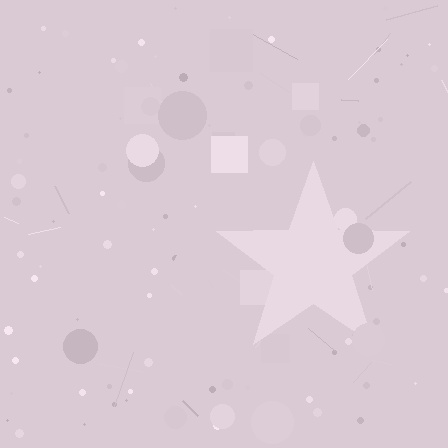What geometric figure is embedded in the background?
A star is embedded in the background.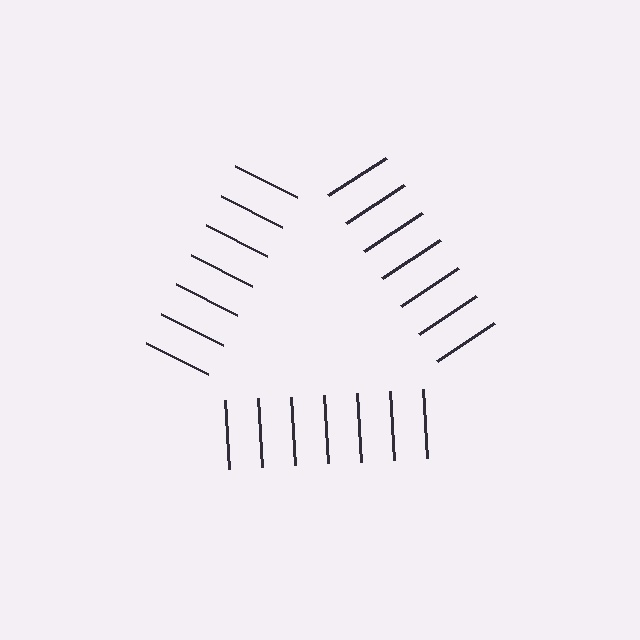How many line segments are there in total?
21 — 7 along each of the 3 edges.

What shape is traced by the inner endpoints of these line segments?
An illusory triangle — the line segments terminate on its edges but no continuous stroke is drawn.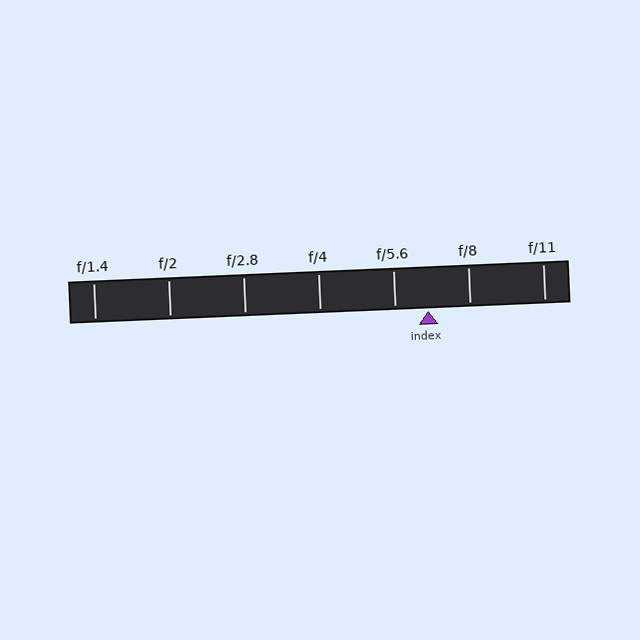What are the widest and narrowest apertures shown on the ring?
The widest aperture shown is f/1.4 and the narrowest is f/11.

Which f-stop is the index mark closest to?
The index mark is closest to f/5.6.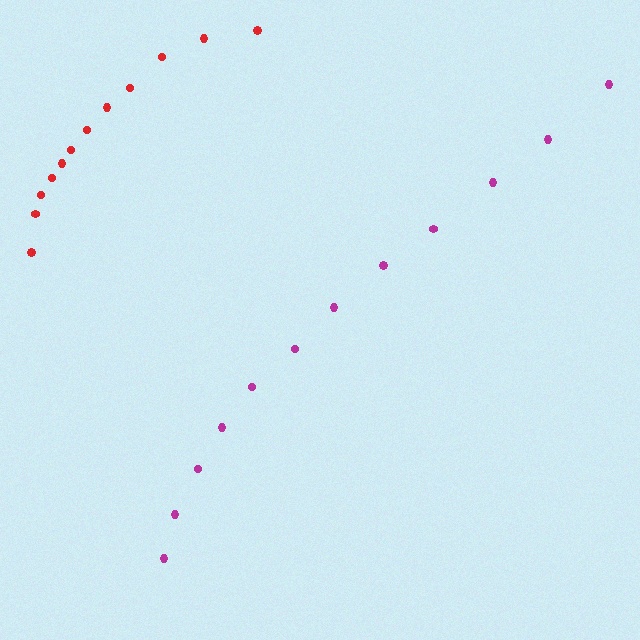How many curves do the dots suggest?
There are 2 distinct paths.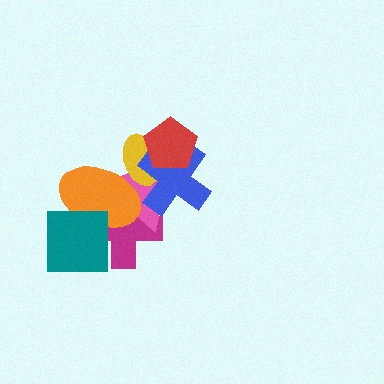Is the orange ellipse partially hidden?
Yes, it is partially covered by another shape.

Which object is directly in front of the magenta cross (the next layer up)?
The pink triangle is directly in front of the magenta cross.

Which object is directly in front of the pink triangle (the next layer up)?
The yellow ellipse is directly in front of the pink triangle.